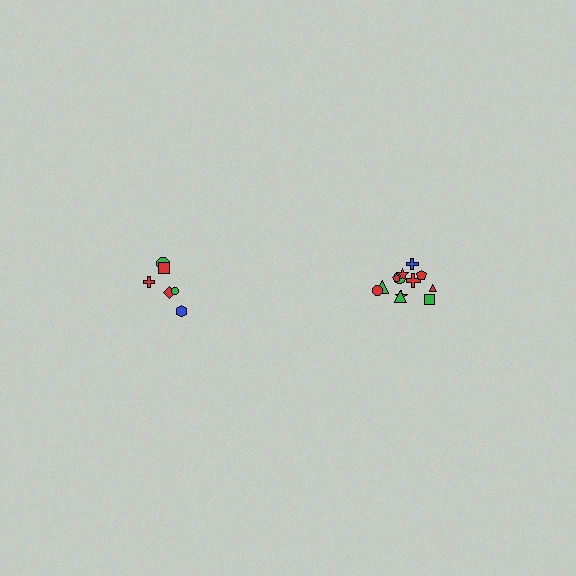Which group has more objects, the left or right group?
The right group.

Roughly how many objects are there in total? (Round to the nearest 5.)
Roughly 20 objects in total.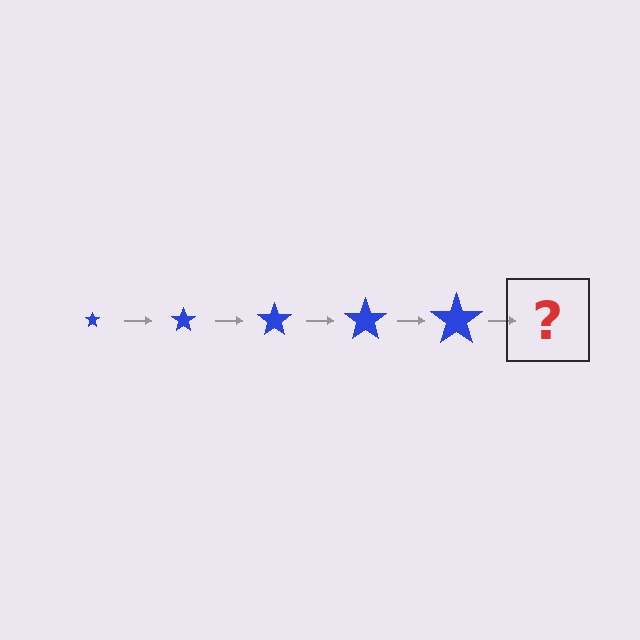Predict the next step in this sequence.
The next step is a blue star, larger than the previous one.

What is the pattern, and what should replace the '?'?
The pattern is that the star gets progressively larger each step. The '?' should be a blue star, larger than the previous one.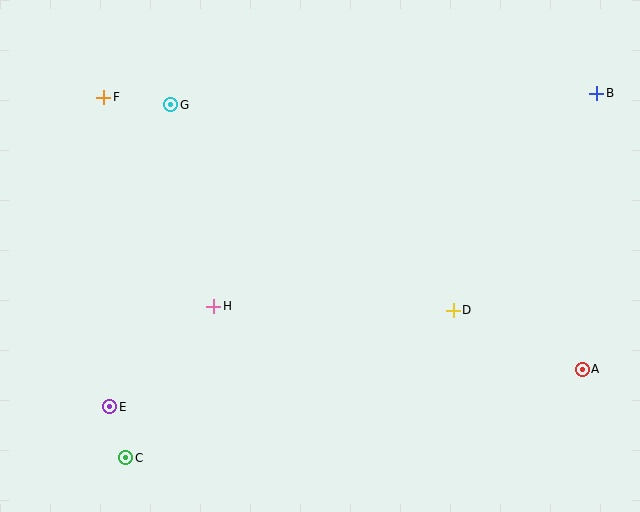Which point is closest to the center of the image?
Point H at (214, 306) is closest to the center.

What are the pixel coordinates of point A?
Point A is at (582, 369).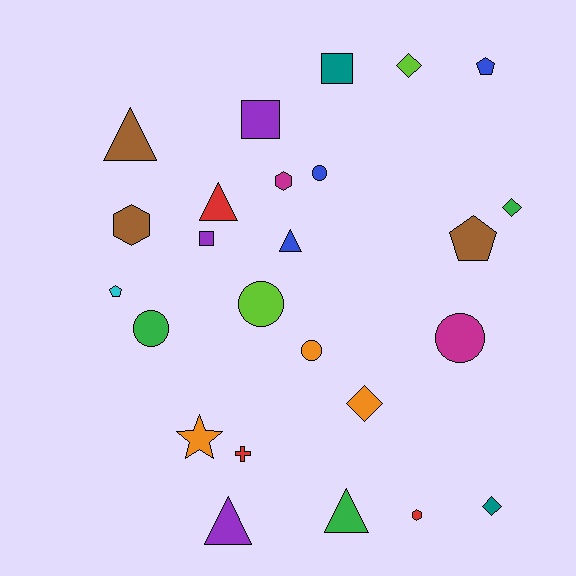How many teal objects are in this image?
There are 2 teal objects.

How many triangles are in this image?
There are 5 triangles.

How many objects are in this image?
There are 25 objects.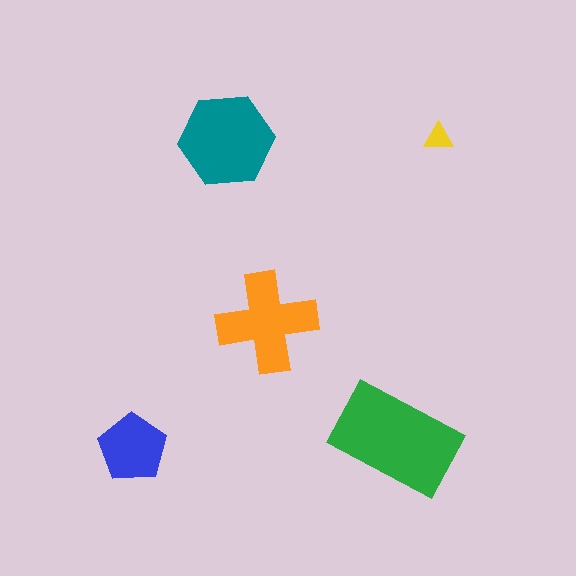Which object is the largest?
The green rectangle.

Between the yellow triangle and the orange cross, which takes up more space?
The orange cross.